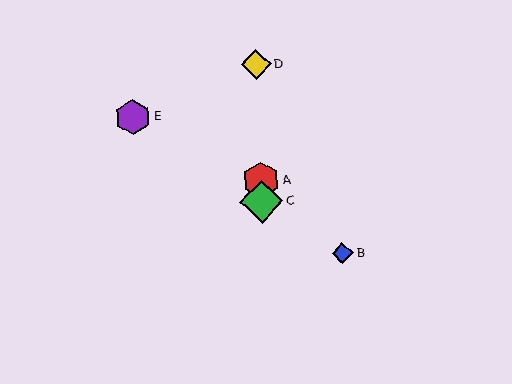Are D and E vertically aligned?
No, D is at x≈256 and E is at x≈133.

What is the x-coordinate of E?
Object E is at x≈133.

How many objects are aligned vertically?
3 objects (A, C, D) are aligned vertically.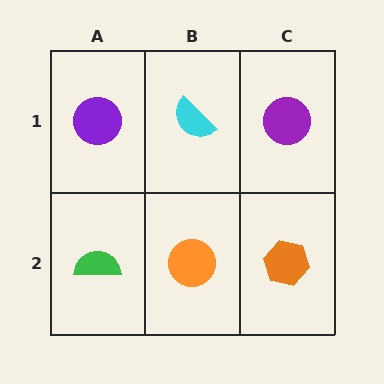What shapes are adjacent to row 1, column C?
An orange hexagon (row 2, column C), a cyan semicircle (row 1, column B).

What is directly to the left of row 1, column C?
A cyan semicircle.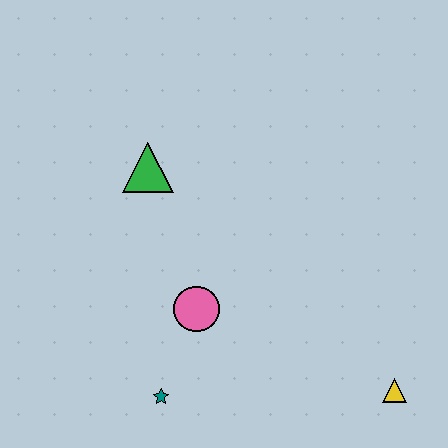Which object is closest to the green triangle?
The pink circle is closest to the green triangle.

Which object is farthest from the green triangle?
The yellow triangle is farthest from the green triangle.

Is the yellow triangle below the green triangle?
Yes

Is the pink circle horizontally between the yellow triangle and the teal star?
Yes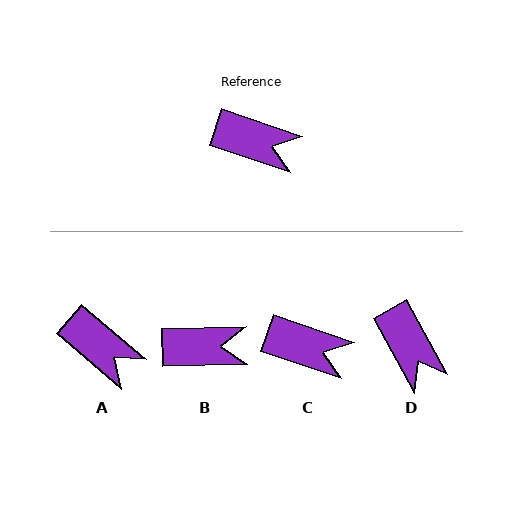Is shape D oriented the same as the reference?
No, it is off by about 43 degrees.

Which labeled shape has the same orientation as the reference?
C.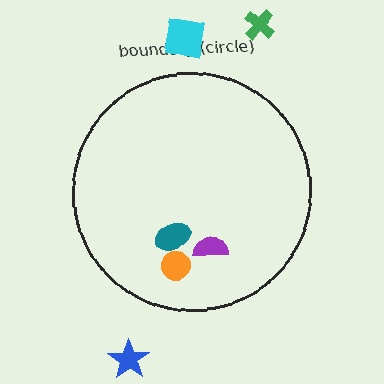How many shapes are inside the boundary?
3 inside, 3 outside.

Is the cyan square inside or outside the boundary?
Outside.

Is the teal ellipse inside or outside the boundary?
Inside.